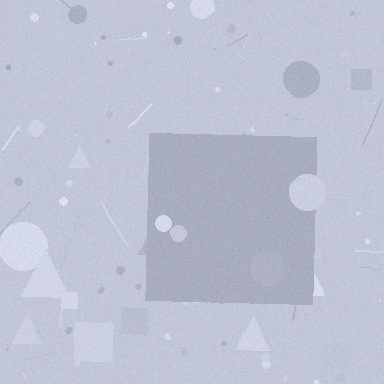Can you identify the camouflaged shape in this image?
The camouflaged shape is a square.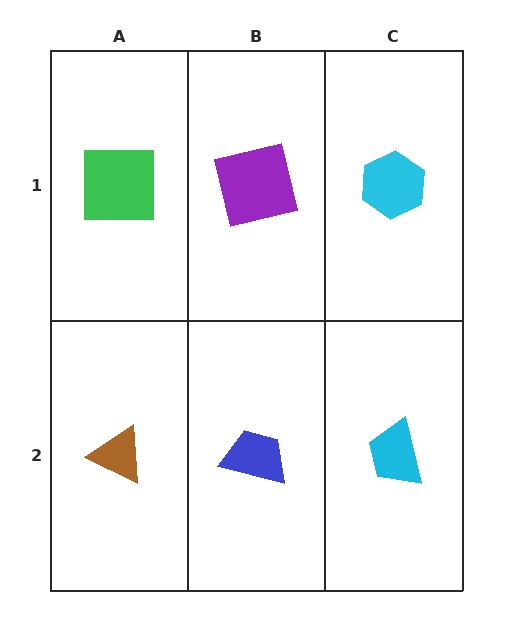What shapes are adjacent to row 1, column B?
A blue trapezoid (row 2, column B), a green square (row 1, column A), a cyan hexagon (row 1, column C).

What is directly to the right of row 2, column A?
A blue trapezoid.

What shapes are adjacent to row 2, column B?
A purple square (row 1, column B), a brown triangle (row 2, column A), a cyan trapezoid (row 2, column C).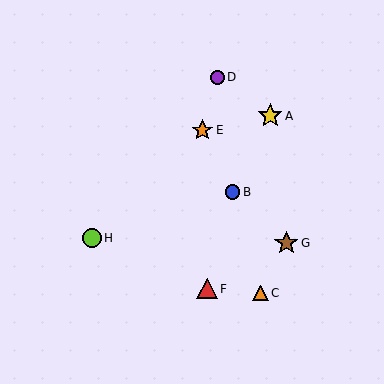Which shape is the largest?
The yellow star (labeled A) is the largest.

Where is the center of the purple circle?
The center of the purple circle is at (217, 78).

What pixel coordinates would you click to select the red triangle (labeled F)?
Click at (207, 289) to select the red triangle F.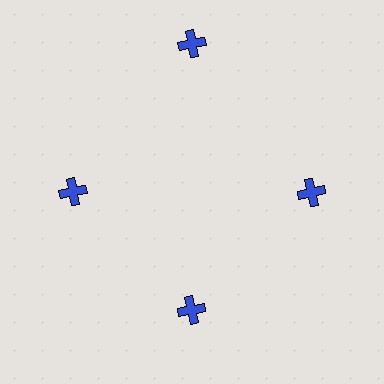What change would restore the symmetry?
The symmetry would be restored by moving it inward, back onto the ring so that all 4 crosses sit at equal angles and equal distance from the center.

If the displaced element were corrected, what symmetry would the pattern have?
It would have 4-fold rotational symmetry — the pattern would map onto itself every 90 degrees.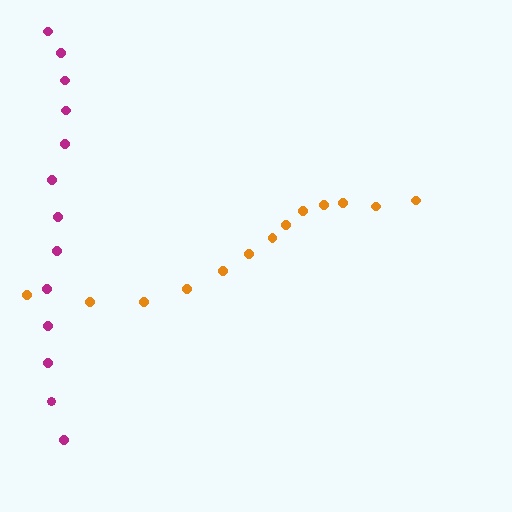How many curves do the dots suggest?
There are 2 distinct paths.